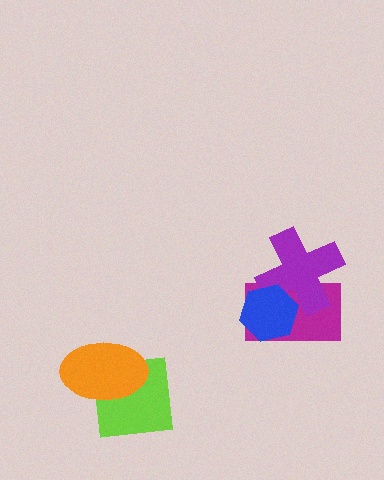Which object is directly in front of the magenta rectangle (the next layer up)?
The purple cross is directly in front of the magenta rectangle.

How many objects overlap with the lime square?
1 object overlaps with the lime square.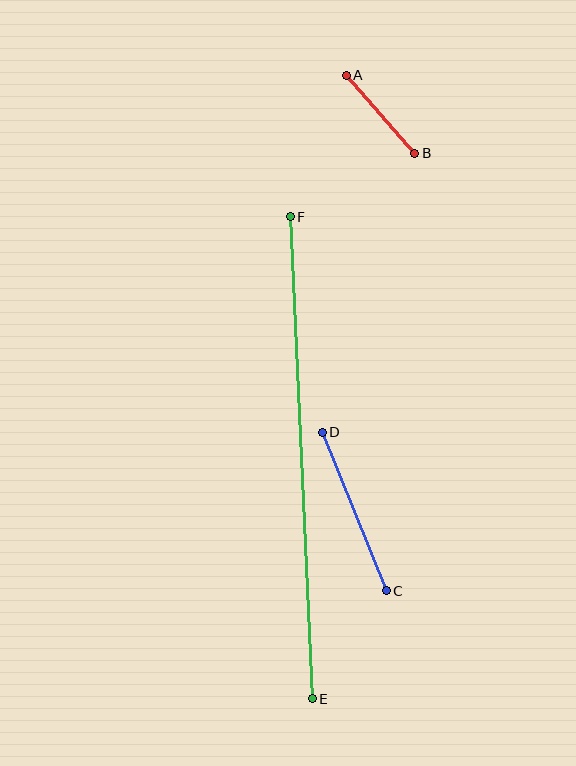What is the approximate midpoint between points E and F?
The midpoint is at approximately (301, 458) pixels.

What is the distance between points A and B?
The distance is approximately 104 pixels.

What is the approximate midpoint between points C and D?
The midpoint is at approximately (354, 511) pixels.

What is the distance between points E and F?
The distance is approximately 483 pixels.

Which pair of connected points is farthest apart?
Points E and F are farthest apart.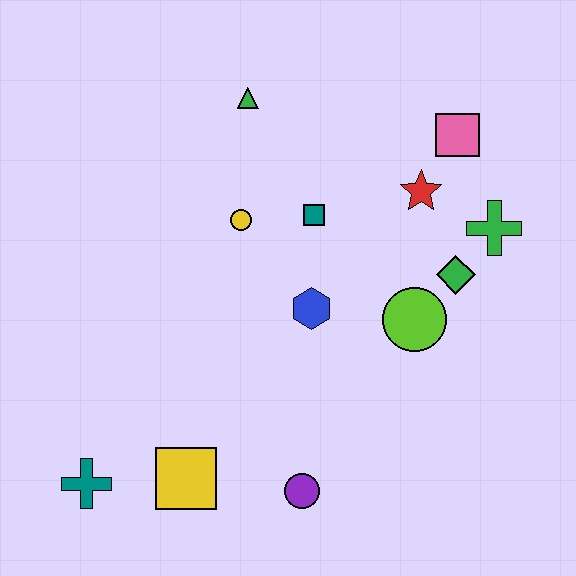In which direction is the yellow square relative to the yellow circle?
The yellow square is below the yellow circle.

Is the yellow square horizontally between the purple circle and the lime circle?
No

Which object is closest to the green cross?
The green diamond is closest to the green cross.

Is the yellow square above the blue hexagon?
No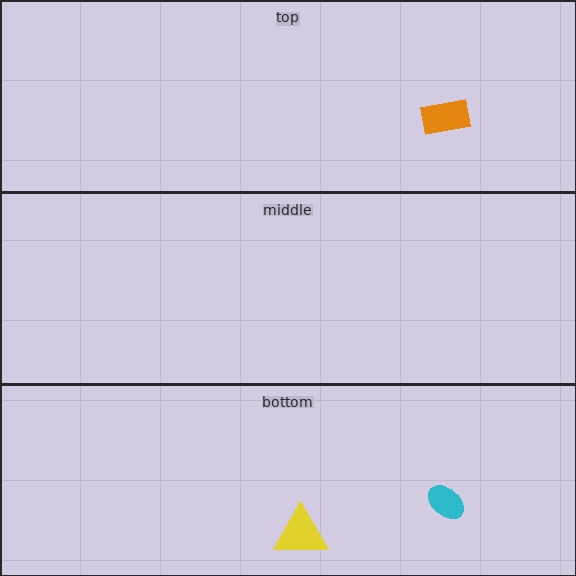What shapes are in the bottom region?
The yellow triangle, the cyan ellipse.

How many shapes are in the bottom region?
2.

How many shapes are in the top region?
1.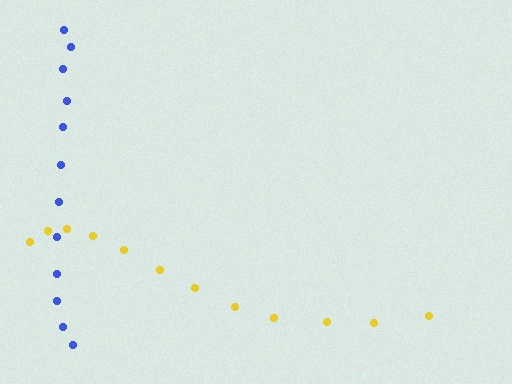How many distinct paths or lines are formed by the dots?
There are 2 distinct paths.